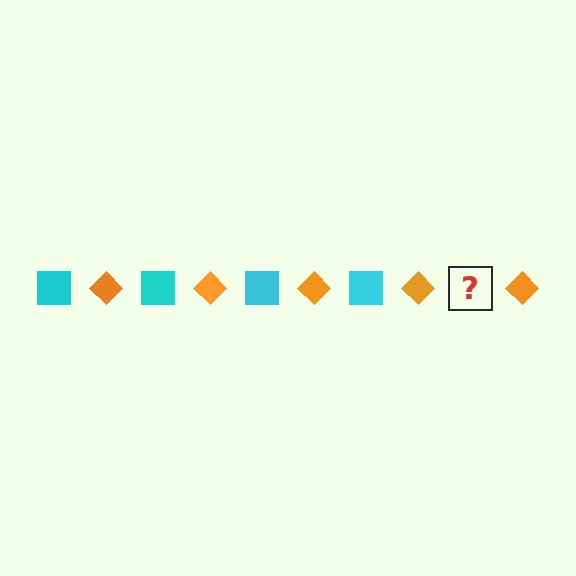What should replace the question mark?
The question mark should be replaced with a cyan square.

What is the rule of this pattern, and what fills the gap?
The rule is that the pattern alternates between cyan square and orange diamond. The gap should be filled with a cyan square.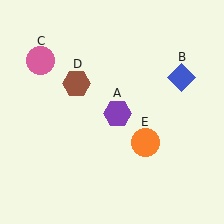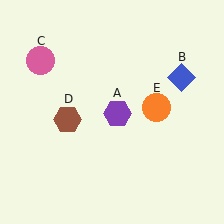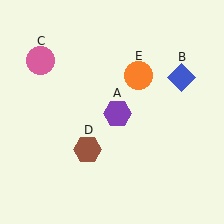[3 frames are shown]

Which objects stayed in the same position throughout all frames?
Purple hexagon (object A) and blue diamond (object B) and pink circle (object C) remained stationary.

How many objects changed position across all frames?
2 objects changed position: brown hexagon (object D), orange circle (object E).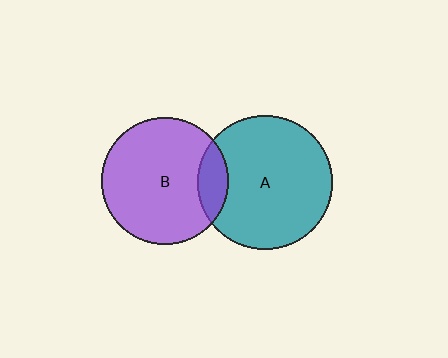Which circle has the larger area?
Circle A (teal).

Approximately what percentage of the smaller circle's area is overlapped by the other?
Approximately 15%.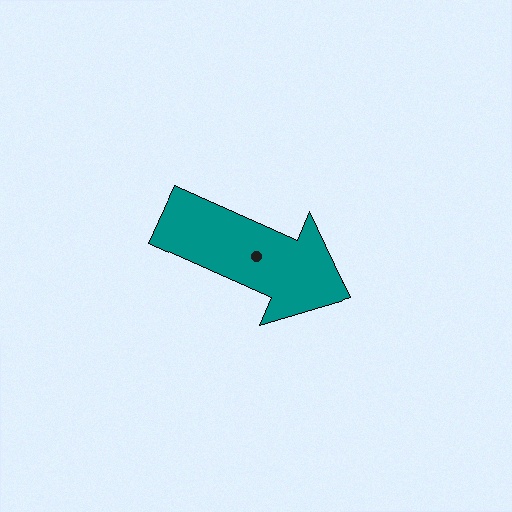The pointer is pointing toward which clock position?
Roughly 4 o'clock.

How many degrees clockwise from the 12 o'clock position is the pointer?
Approximately 114 degrees.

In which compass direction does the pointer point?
Southeast.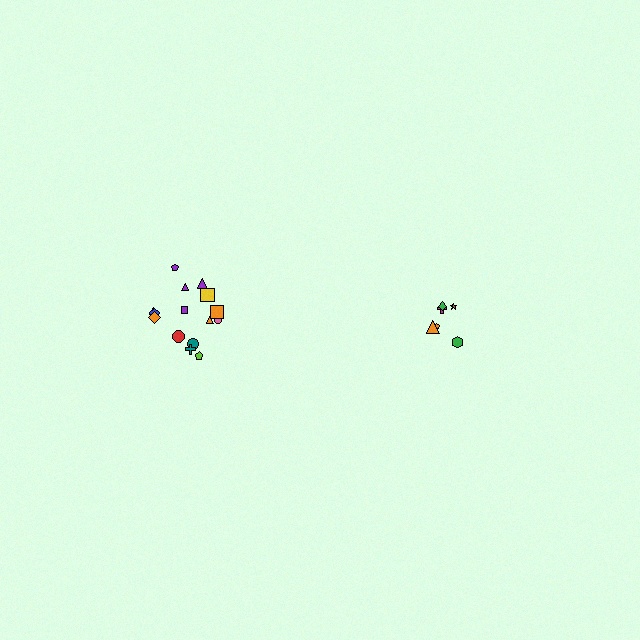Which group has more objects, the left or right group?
The left group.